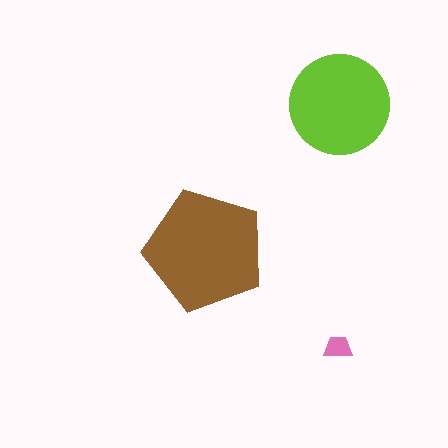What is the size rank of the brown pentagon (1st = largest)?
1st.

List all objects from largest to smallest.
The brown pentagon, the lime circle, the pink trapezoid.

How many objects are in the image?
There are 3 objects in the image.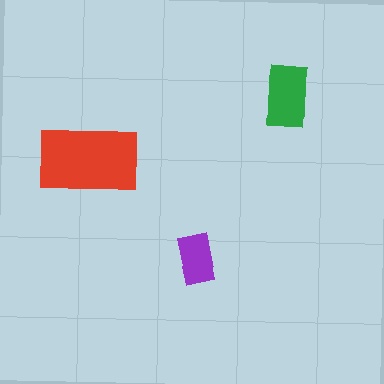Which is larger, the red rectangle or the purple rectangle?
The red one.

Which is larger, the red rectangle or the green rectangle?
The red one.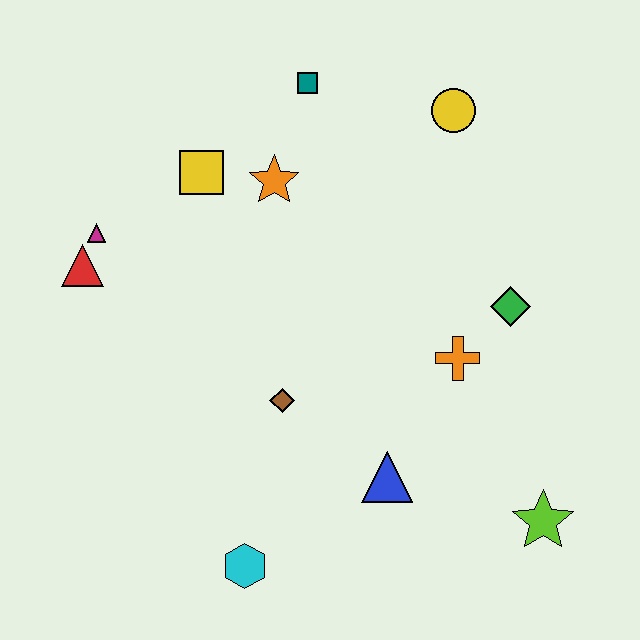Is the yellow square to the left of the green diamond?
Yes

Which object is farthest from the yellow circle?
The cyan hexagon is farthest from the yellow circle.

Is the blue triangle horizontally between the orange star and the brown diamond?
No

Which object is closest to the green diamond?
The orange cross is closest to the green diamond.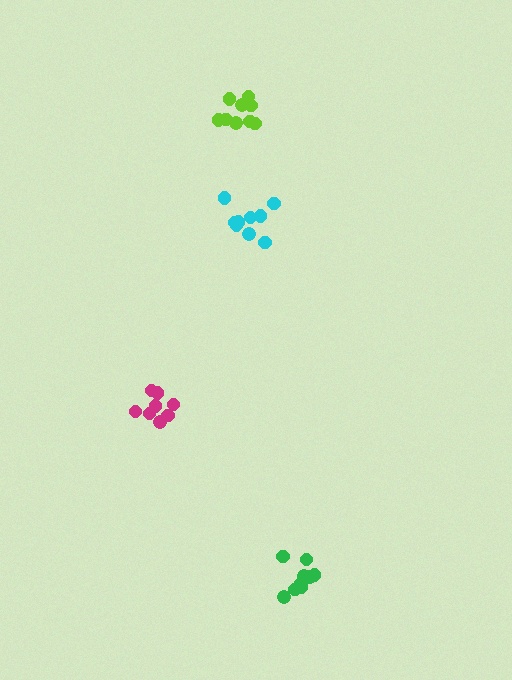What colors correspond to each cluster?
The clusters are colored: lime, green, magenta, cyan.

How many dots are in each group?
Group 1: 9 dots, Group 2: 9 dots, Group 3: 8 dots, Group 4: 9 dots (35 total).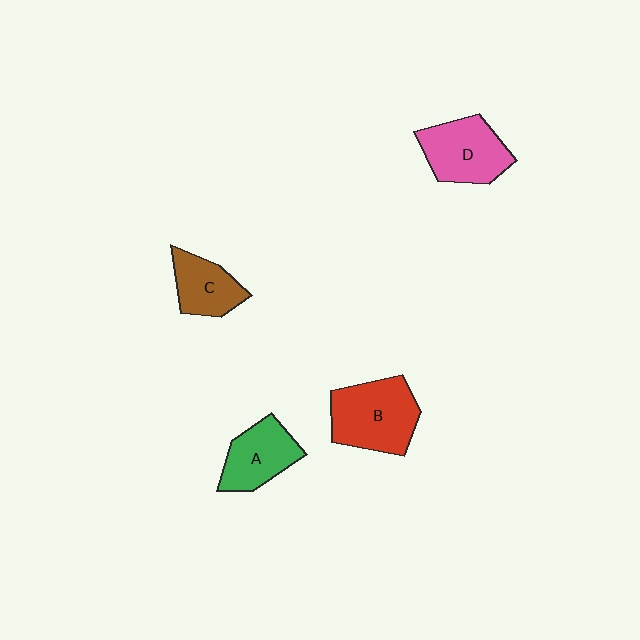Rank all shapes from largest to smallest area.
From largest to smallest: B (red), D (pink), A (green), C (brown).